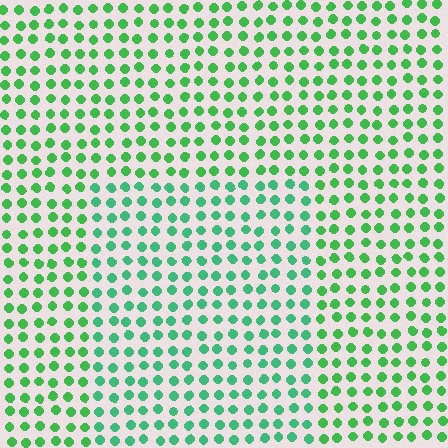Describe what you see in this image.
The image is filled with small green elements in a uniform arrangement. A rectangle-shaped region is visible where the elements are tinted to a slightly different hue, forming a subtle color boundary.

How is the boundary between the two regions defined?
The boundary is defined purely by a slight shift in hue (about 24 degrees). Spacing, size, and orientation are identical on both sides.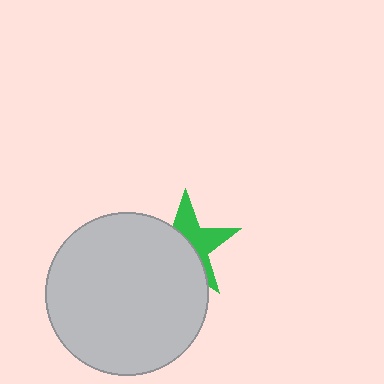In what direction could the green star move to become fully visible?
The green star could move toward the upper-right. That would shift it out from behind the light gray circle entirely.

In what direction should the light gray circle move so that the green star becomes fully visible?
The light gray circle should move toward the lower-left. That is the shortest direction to clear the overlap and leave the green star fully visible.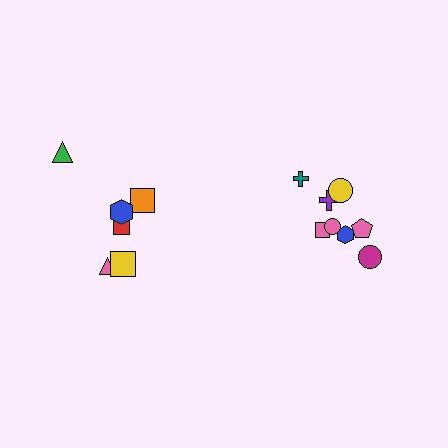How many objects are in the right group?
There are 8 objects.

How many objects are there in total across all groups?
There are 14 objects.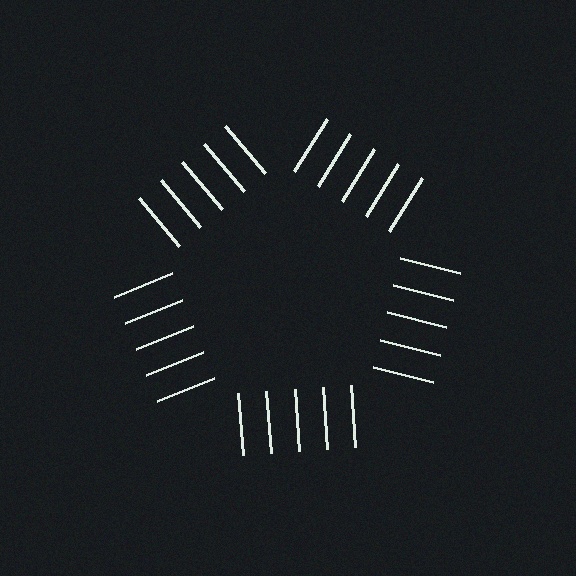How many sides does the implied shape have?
5 sides — the line-ends trace a pentagon.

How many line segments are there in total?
25 — 5 along each of the 5 edges.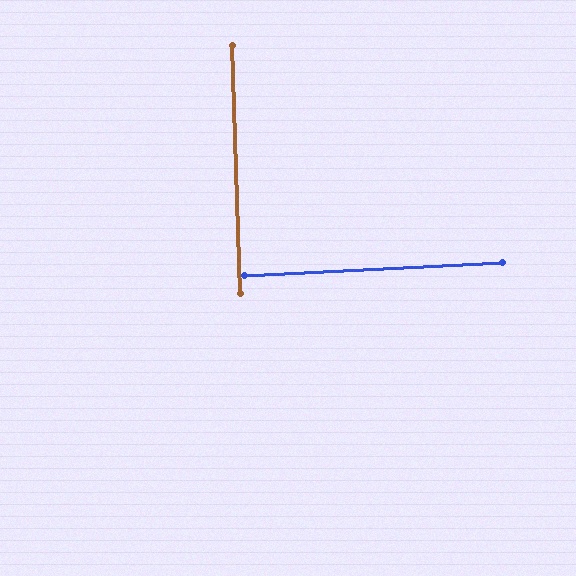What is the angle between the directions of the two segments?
Approximately 89 degrees.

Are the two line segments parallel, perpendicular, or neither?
Perpendicular — they meet at approximately 89°.